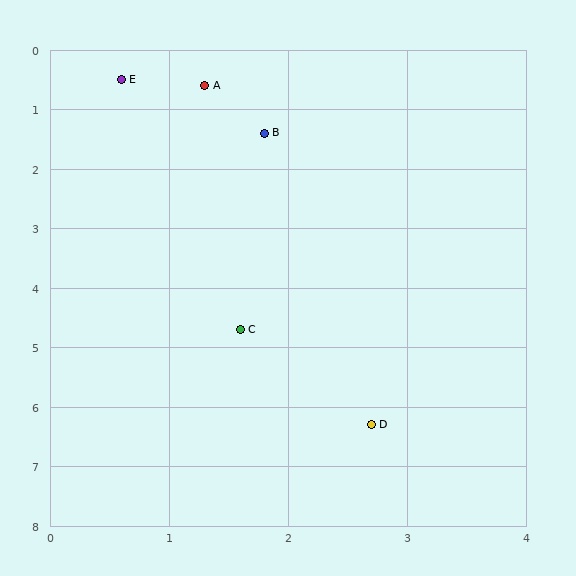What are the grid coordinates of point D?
Point D is at approximately (2.7, 6.3).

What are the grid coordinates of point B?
Point B is at approximately (1.8, 1.4).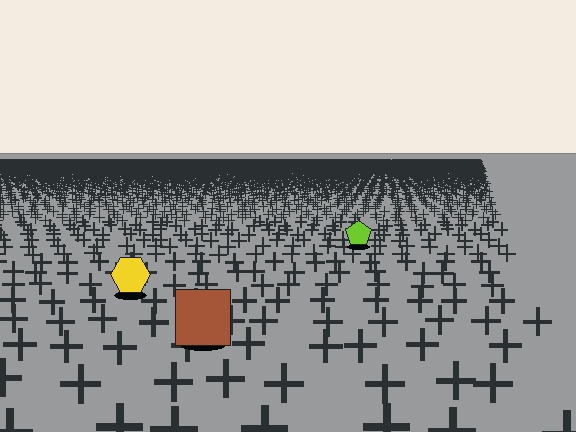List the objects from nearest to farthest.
From nearest to farthest: the brown square, the yellow hexagon, the lime pentagon.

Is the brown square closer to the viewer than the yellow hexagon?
Yes. The brown square is closer — you can tell from the texture gradient: the ground texture is coarser near it.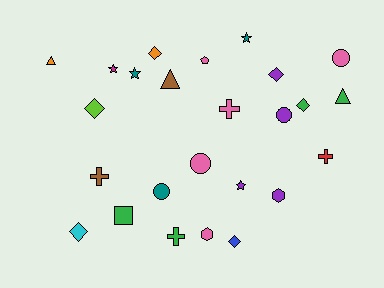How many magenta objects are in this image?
There is 1 magenta object.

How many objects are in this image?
There are 25 objects.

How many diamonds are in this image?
There are 6 diamonds.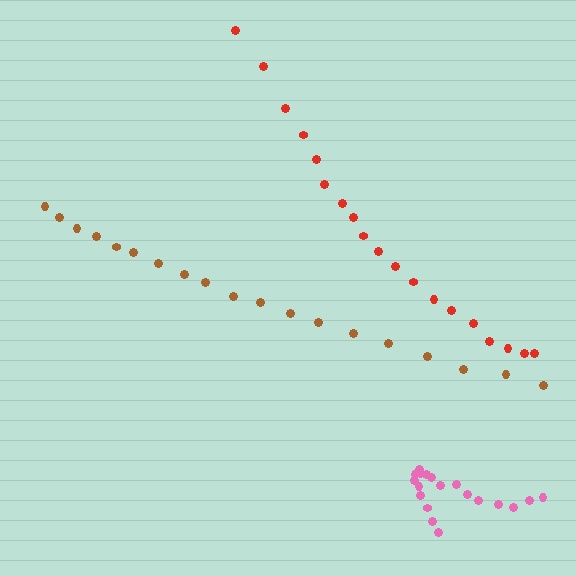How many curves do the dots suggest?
There are 3 distinct paths.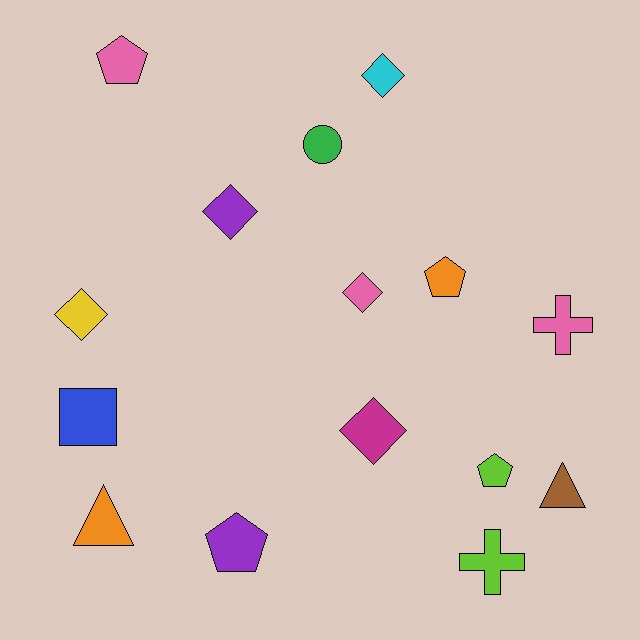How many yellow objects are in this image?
There is 1 yellow object.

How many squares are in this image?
There is 1 square.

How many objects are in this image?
There are 15 objects.